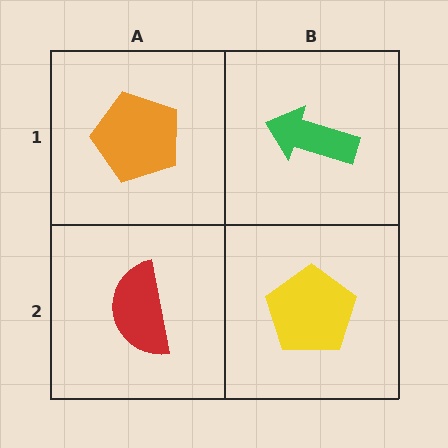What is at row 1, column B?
A green arrow.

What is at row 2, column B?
A yellow pentagon.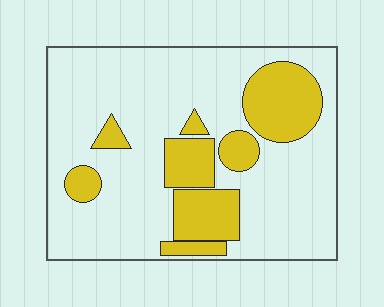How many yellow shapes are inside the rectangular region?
8.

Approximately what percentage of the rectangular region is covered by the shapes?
Approximately 25%.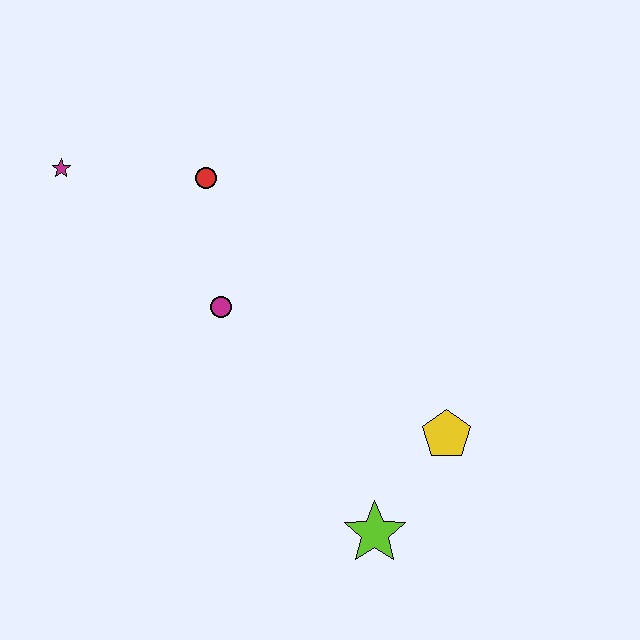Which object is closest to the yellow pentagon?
The lime star is closest to the yellow pentagon.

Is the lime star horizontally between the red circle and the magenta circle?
No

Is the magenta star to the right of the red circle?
No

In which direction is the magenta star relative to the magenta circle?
The magenta star is to the left of the magenta circle.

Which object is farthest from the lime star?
The magenta star is farthest from the lime star.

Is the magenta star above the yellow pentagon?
Yes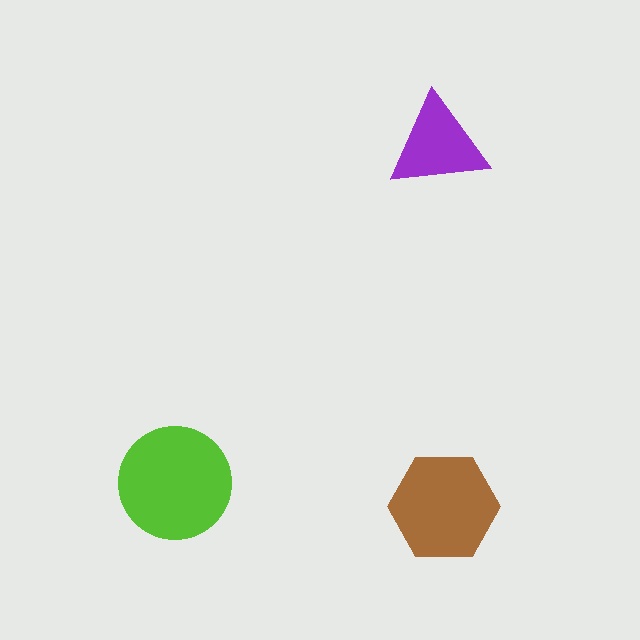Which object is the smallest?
The purple triangle.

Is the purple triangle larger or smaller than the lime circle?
Smaller.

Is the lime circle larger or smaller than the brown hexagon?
Larger.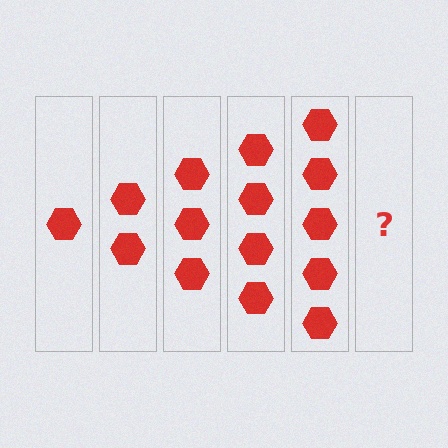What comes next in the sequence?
The next element should be 6 hexagons.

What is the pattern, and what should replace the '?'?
The pattern is that each step adds one more hexagon. The '?' should be 6 hexagons.